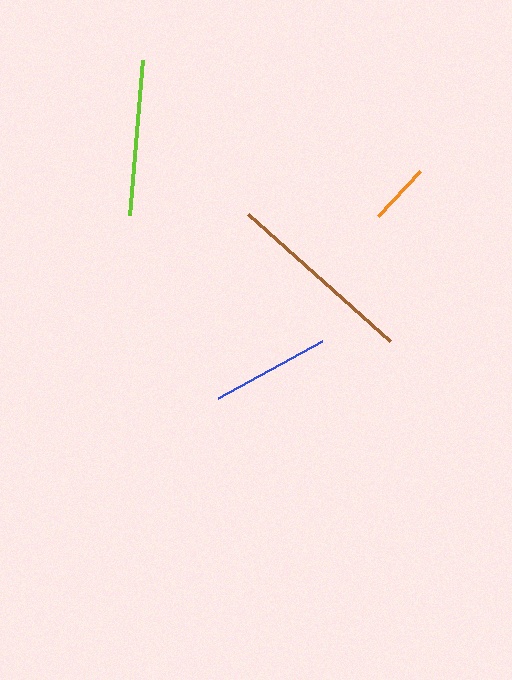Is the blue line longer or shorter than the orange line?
The blue line is longer than the orange line.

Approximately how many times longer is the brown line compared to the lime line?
The brown line is approximately 1.2 times the length of the lime line.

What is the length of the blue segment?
The blue segment is approximately 119 pixels long.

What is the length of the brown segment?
The brown segment is approximately 191 pixels long.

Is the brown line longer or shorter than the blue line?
The brown line is longer than the blue line.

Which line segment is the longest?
The brown line is the longest at approximately 191 pixels.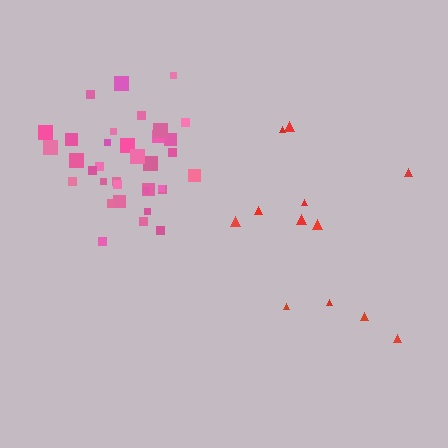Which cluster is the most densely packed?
Pink.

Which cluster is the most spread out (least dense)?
Red.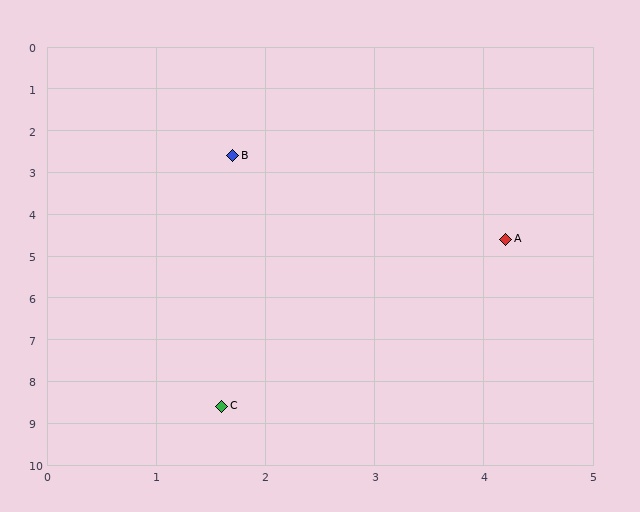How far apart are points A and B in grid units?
Points A and B are about 3.2 grid units apart.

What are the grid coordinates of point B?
Point B is at approximately (1.7, 2.6).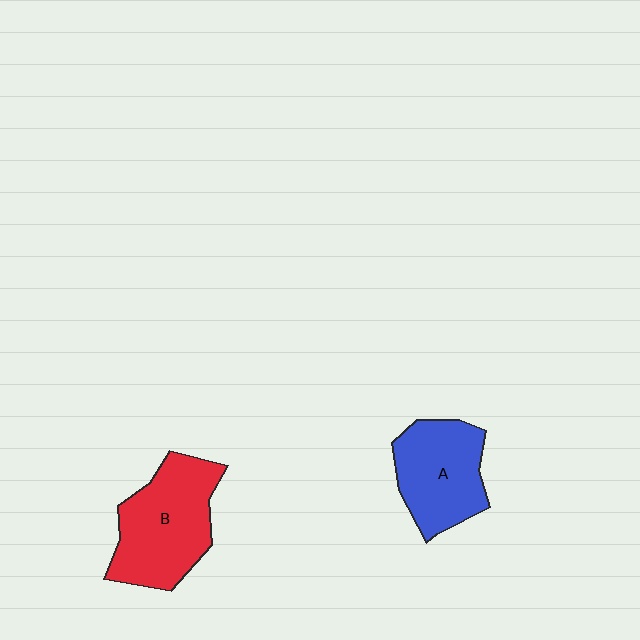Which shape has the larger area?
Shape B (red).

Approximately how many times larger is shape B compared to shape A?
Approximately 1.2 times.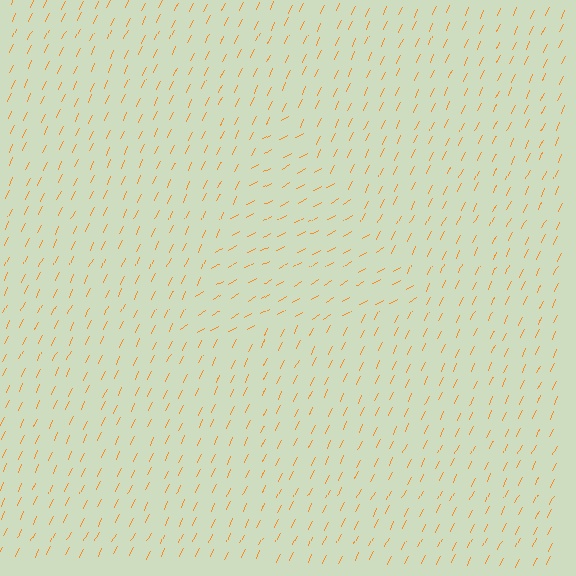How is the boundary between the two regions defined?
The boundary is defined purely by a change in line orientation (approximately 34 degrees difference). All lines are the same color and thickness.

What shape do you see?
I see a triangle.